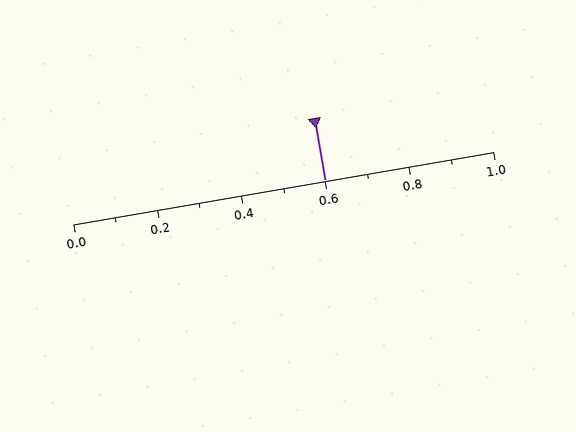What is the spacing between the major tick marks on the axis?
The major ticks are spaced 0.2 apart.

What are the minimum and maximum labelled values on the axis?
The axis runs from 0.0 to 1.0.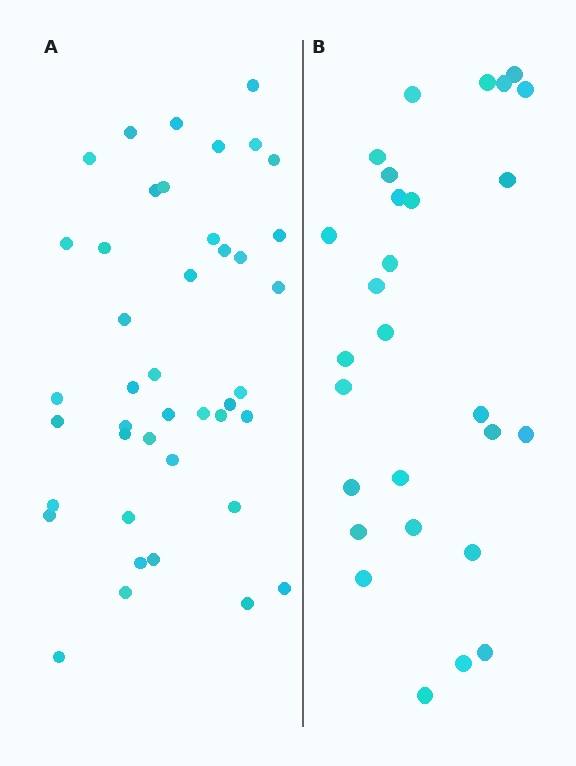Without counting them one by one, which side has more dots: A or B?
Region A (the left region) has more dots.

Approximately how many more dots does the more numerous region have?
Region A has approximately 15 more dots than region B.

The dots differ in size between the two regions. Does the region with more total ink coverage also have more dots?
No. Region B has more total ink coverage because its dots are larger, but region A actually contains more individual dots. Total area can be misleading — the number of items is what matters here.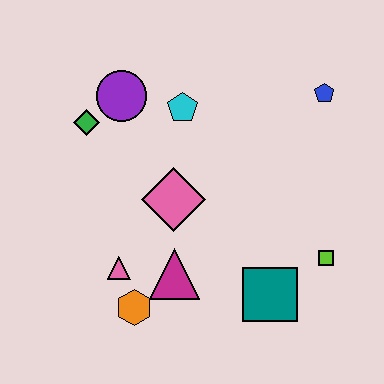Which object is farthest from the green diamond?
The lime square is farthest from the green diamond.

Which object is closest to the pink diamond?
The magenta triangle is closest to the pink diamond.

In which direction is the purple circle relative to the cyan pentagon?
The purple circle is to the left of the cyan pentagon.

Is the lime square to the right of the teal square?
Yes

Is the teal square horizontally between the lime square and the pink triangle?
Yes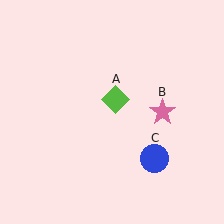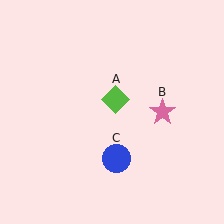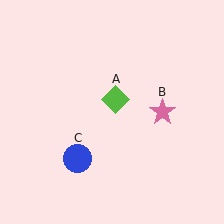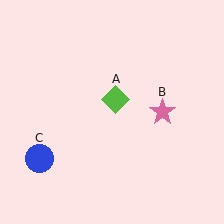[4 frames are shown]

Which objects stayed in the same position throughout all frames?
Lime diamond (object A) and pink star (object B) remained stationary.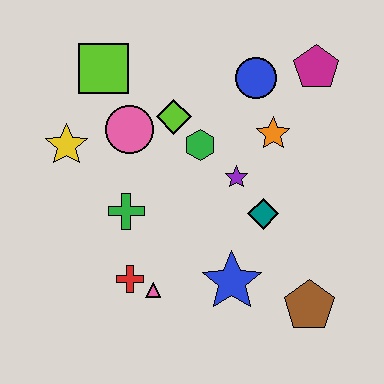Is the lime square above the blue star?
Yes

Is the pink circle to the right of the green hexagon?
No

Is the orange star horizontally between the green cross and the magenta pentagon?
Yes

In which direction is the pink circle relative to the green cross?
The pink circle is above the green cross.